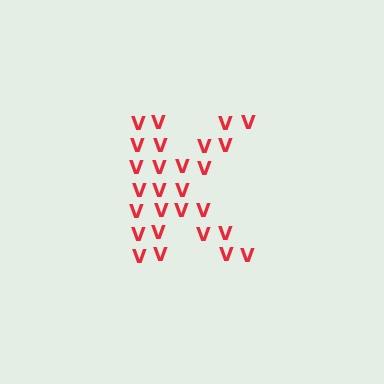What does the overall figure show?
The overall figure shows the letter K.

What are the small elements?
The small elements are letter V's.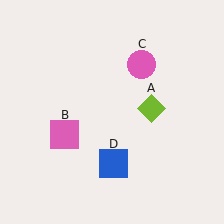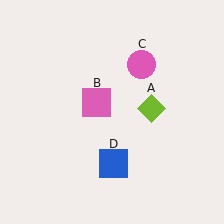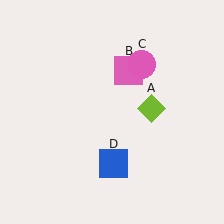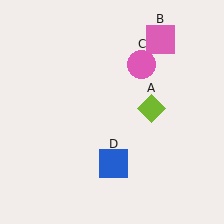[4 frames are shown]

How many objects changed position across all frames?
1 object changed position: pink square (object B).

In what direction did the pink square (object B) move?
The pink square (object B) moved up and to the right.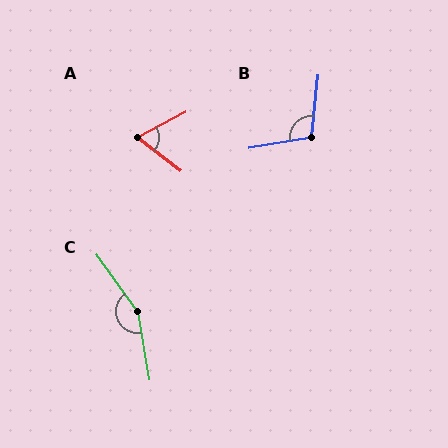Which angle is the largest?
C, at approximately 154 degrees.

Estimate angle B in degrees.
Approximately 106 degrees.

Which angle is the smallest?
A, at approximately 66 degrees.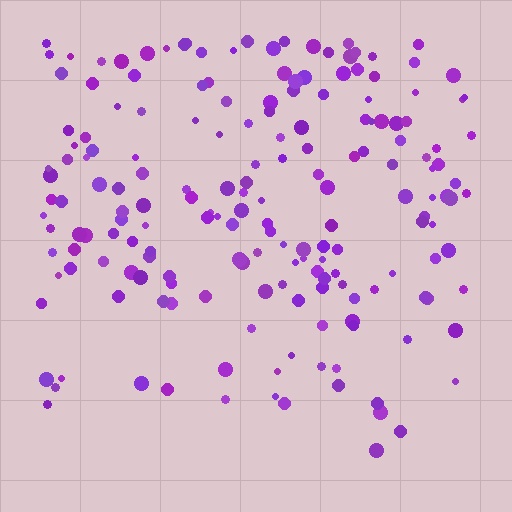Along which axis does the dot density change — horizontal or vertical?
Vertical.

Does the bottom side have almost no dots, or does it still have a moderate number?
Still a moderate number, just noticeably fewer than the top.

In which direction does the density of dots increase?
From bottom to top, with the top side densest.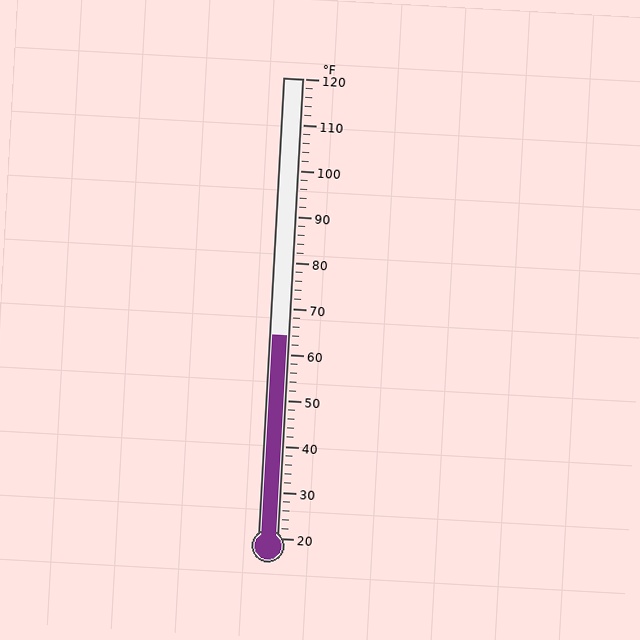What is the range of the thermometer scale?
The thermometer scale ranges from 20°F to 120°F.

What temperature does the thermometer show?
The thermometer shows approximately 64°F.